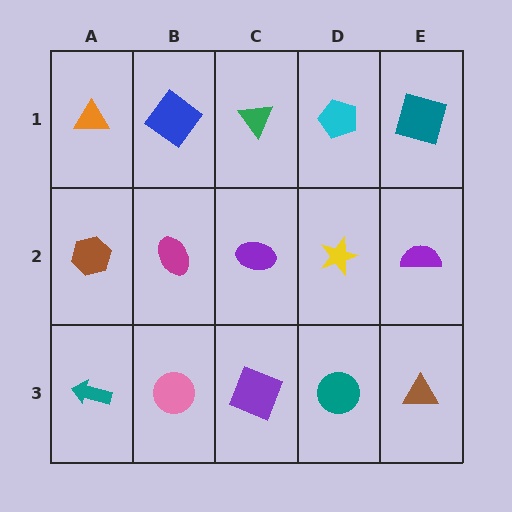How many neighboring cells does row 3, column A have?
2.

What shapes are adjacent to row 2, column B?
A blue diamond (row 1, column B), a pink circle (row 3, column B), a brown hexagon (row 2, column A), a purple ellipse (row 2, column C).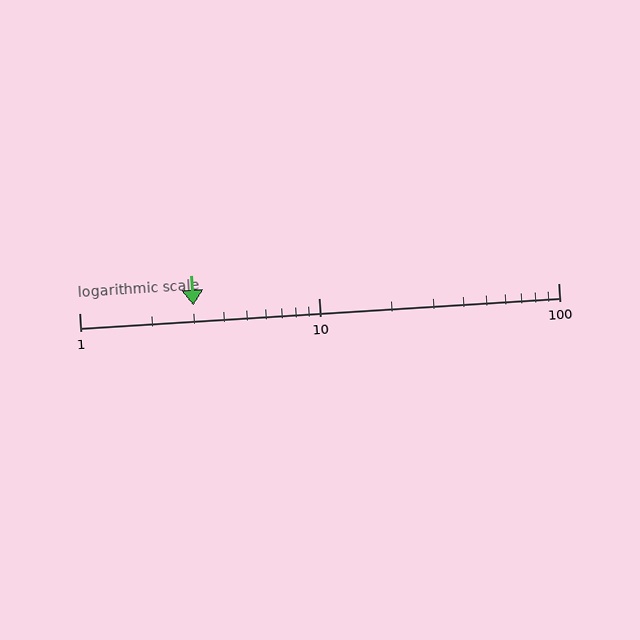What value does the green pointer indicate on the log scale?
The pointer indicates approximately 3.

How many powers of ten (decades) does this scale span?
The scale spans 2 decades, from 1 to 100.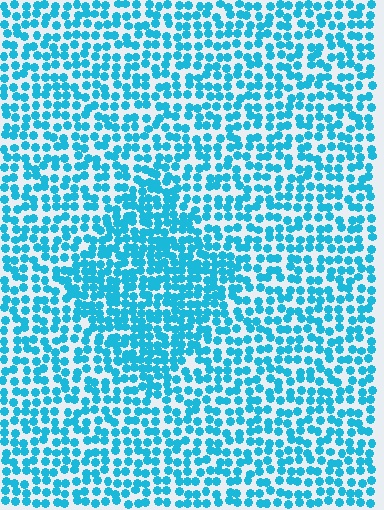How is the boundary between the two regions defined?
The boundary is defined by a change in element density (approximately 1.6x ratio). All elements are the same color, size, and shape.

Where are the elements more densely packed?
The elements are more densely packed inside the diamond boundary.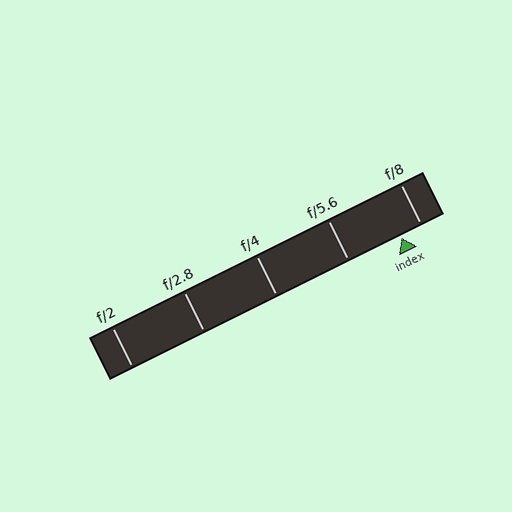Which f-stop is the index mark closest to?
The index mark is closest to f/8.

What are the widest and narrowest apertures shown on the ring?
The widest aperture shown is f/2 and the narrowest is f/8.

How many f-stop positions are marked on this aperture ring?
There are 5 f-stop positions marked.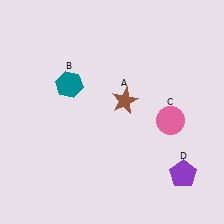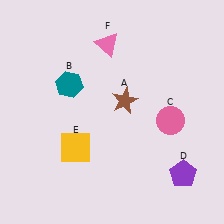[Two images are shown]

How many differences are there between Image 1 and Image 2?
There are 2 differences between the two images.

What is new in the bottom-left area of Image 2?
A yellow square (E) was added in the bottom-left area of Image 2.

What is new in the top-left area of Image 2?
A pink triangle (F) was added in the top-left area of Image 2.